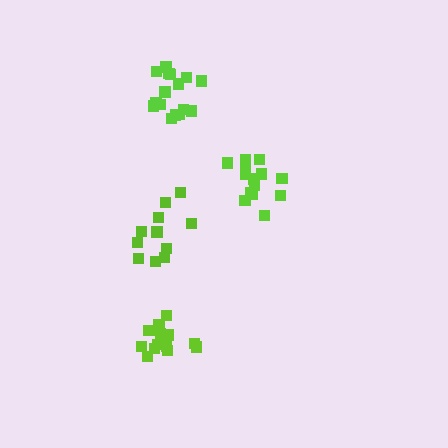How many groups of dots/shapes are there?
There are 4 groups.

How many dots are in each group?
Group 1: 14 dots, Group 2: 11 dots, Group 3: 14 dots, Group 4: 16 dots (55 total).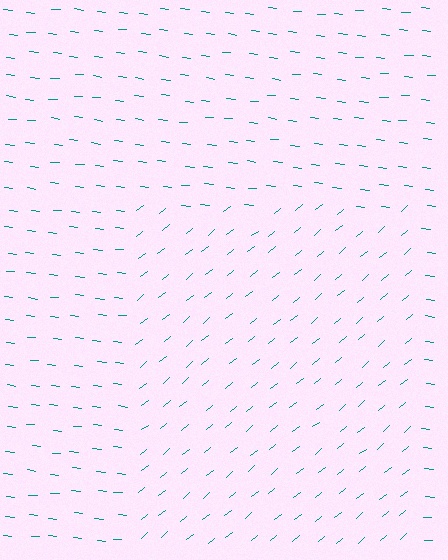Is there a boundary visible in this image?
Yes, there is a texture boundary formed by a change in line orientation.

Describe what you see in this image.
The image is filled with small teal line segments. A rectangle region in the image has lines oriented differently from the surrounding lines, creating a visible texture boundary.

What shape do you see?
I see a rectangle.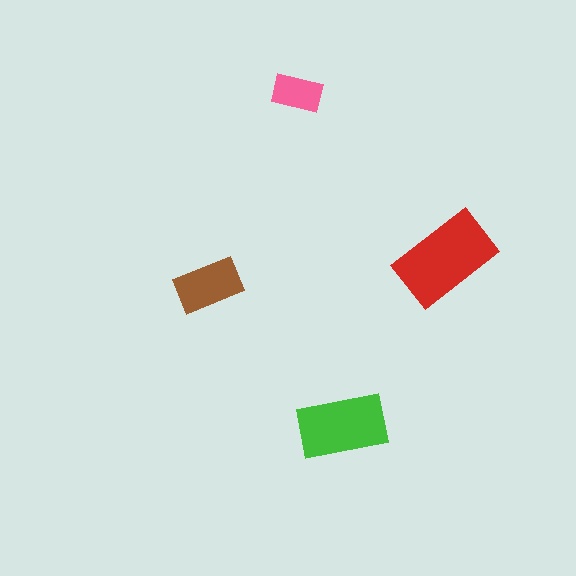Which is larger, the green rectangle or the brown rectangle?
The green one.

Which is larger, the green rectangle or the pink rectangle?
The green one.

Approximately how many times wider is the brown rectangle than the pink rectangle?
About 1.5 times wider.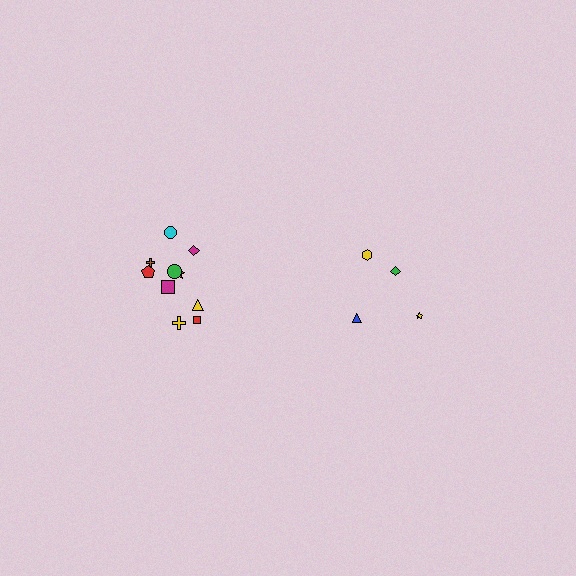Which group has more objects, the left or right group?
The left group.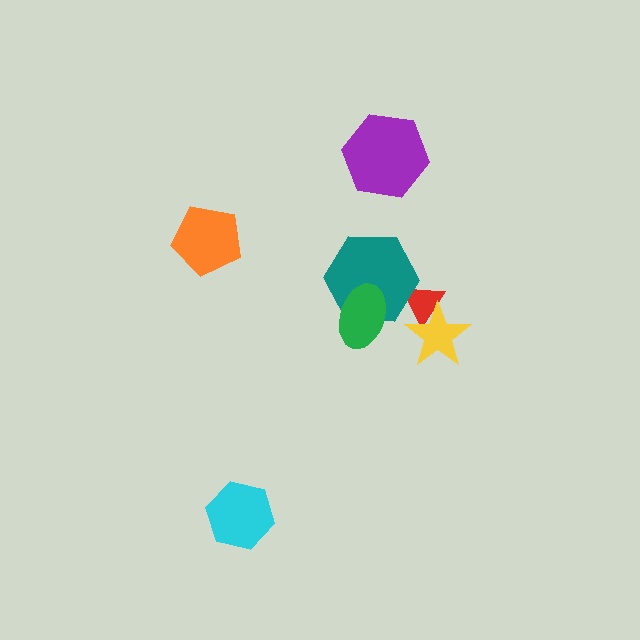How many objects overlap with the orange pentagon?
0 objects overlap with the orange pentagon.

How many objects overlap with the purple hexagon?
0 objects overlap with the purple hexagon.